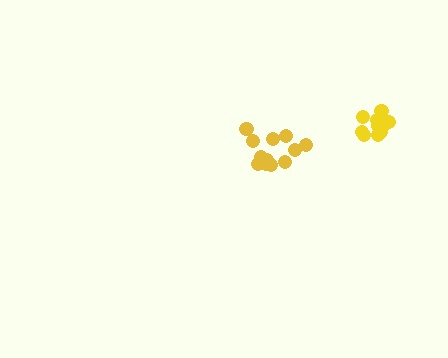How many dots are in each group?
Group 1: 12 dots, Group 2: 11 dots (23 total).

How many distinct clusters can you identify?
There are 2 distinct clusters.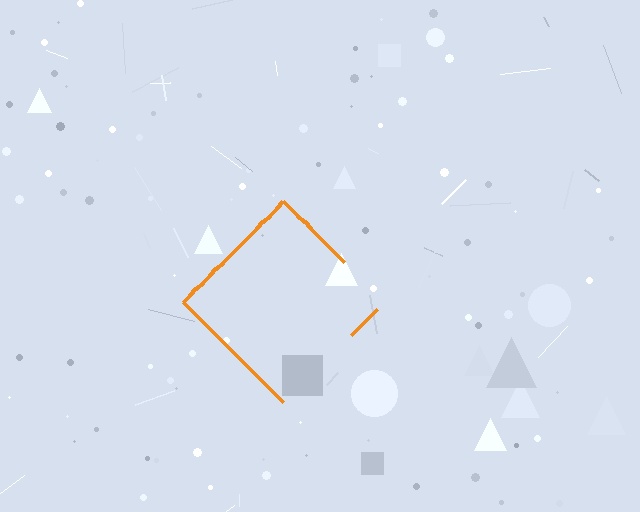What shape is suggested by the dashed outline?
The dashed outline suggests a diamond.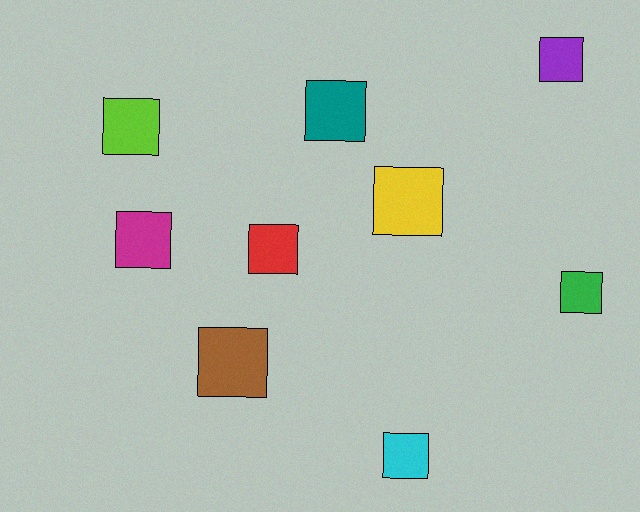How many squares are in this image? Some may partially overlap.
There are 9 squares.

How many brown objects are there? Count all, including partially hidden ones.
There is 1 brown object.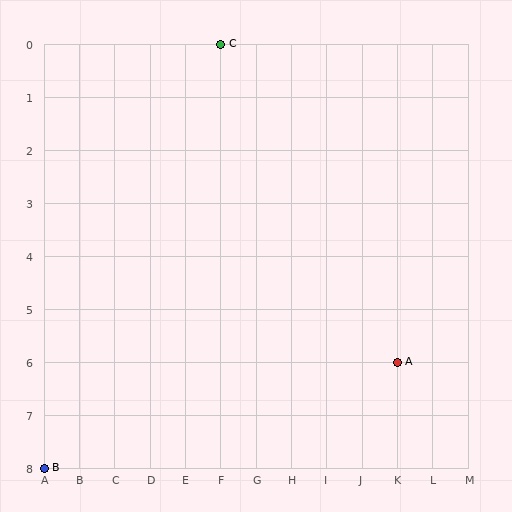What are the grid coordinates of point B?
Point B is at grid coordinates (A, 8).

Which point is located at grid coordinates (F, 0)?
Point C is at (F, 0).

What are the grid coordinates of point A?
Point A is at grid coordinates (K, 6).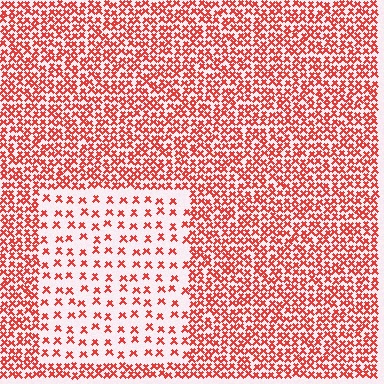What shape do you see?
I see a rectangle.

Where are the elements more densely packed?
The elements are more densely packed outside the rectangle boundary.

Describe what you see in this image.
The image contains small red elements arranged at two different densities. A rectangle-shaped region is visible where the elements are less densely packed than the surrounding area.